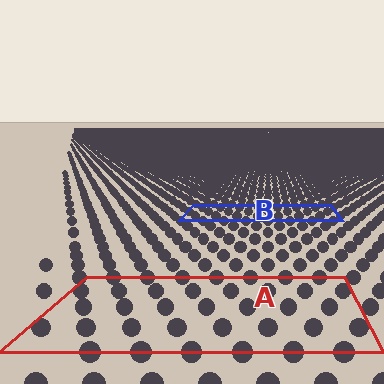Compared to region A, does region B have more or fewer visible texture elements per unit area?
Region B has more texture elements per unit area — they are packed more densely because it is farther away.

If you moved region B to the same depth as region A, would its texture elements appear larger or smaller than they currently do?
They would appear larger. At a closer depth, the same texture elements are projected at a bigger on-screen size.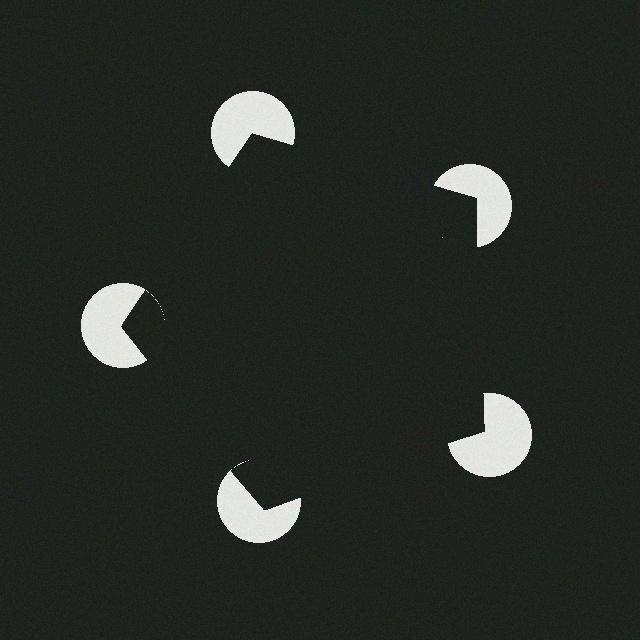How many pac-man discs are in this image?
There are 5 — one at each vertex of the illusory pentagon.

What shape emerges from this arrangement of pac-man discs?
An illusory pentagon — its edges are inferred from the aligned wedge cuts in the pac-man discs, not physically drawn.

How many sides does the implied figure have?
5 sides.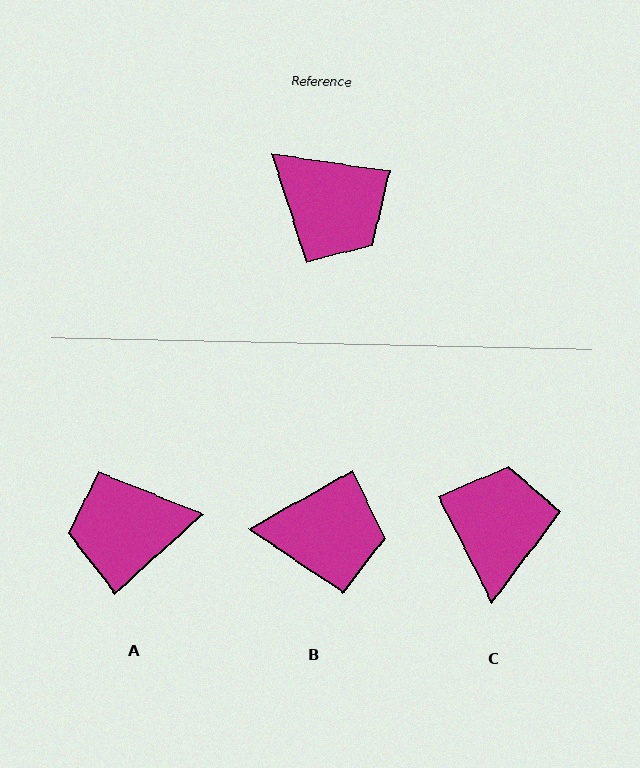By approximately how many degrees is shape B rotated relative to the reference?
Approximately 38 degrees counter-clockwise.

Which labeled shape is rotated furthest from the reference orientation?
A, about 129 degrees away.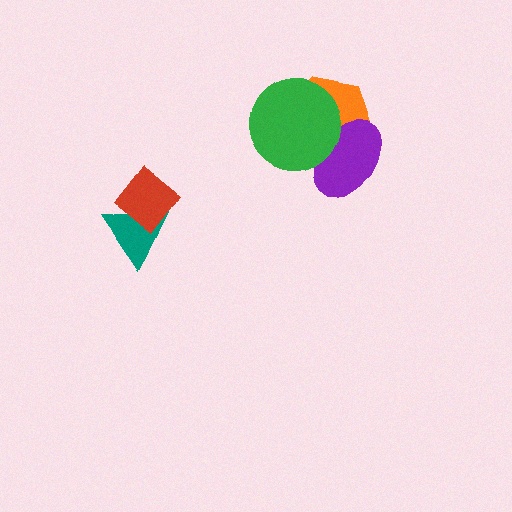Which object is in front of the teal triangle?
The red diamond is in front of the teal triangle.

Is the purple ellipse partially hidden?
Yes, it is partially covered by another shape.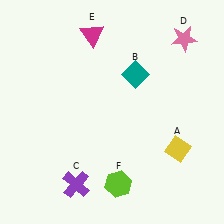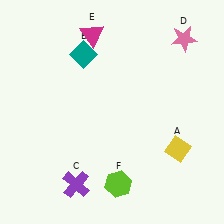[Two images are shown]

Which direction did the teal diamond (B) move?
The teal diamond (B) moved left.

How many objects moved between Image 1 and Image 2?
1 object moved between the two images.